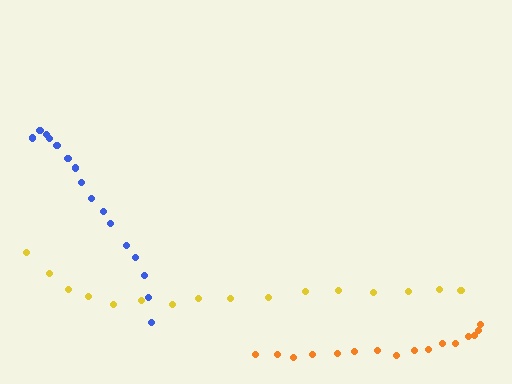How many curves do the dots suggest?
There are 3 distinct paths.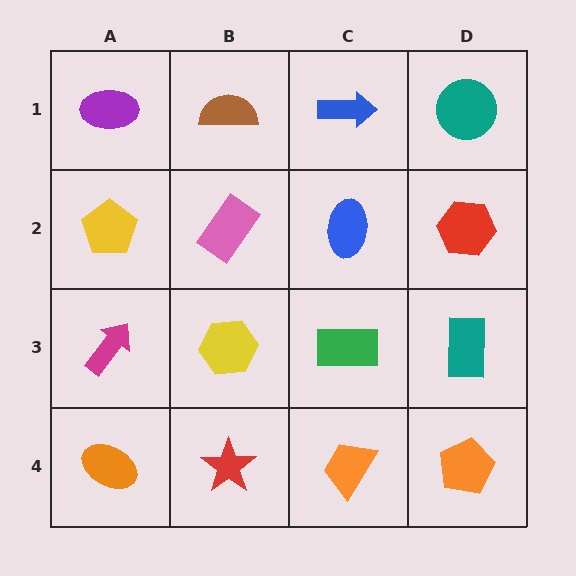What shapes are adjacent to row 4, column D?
A teal rectangle (row 3, column D), an orange trapezoid (row 4, column C).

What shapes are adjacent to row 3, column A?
A yellow pentagon (row 2, column A), an orange ellipse (row 4, column A), a yellow hexagon (row 3, column B).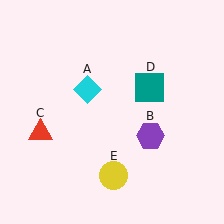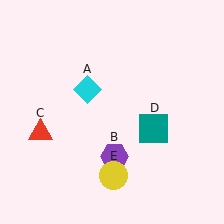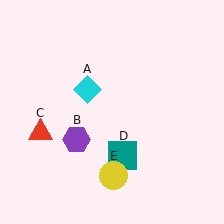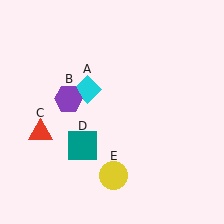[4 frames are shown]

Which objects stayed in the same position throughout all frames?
Cyan diamond (object A) and red triangle (object C) and yellow circle (object E) remained stationary.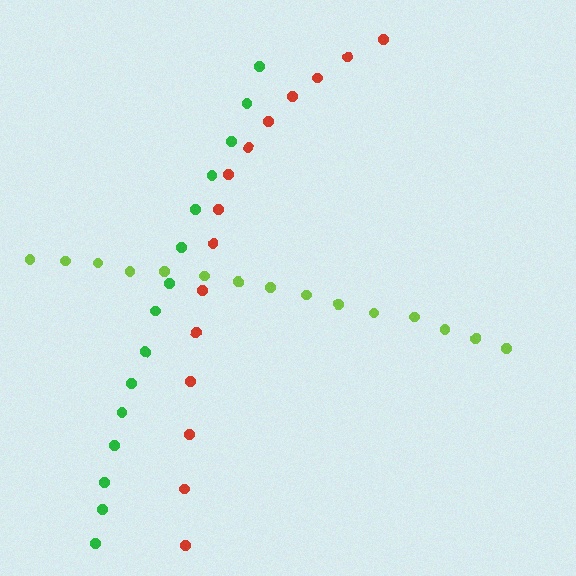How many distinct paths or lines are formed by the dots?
There are 3 distinct paths.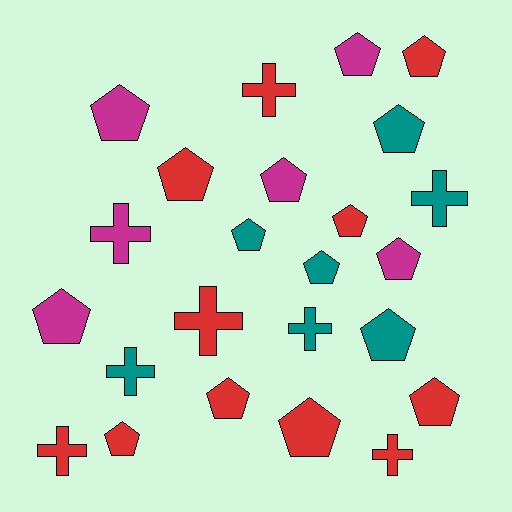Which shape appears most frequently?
Pentagon, with 16 objects.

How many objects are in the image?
There are 24 objects.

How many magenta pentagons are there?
There are 5 magenta pentagons.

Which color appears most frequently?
Red, with 11 objects.